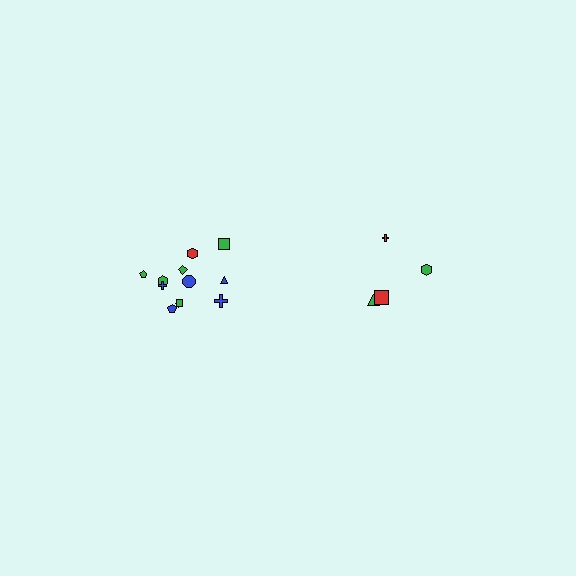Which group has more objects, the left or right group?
The left group.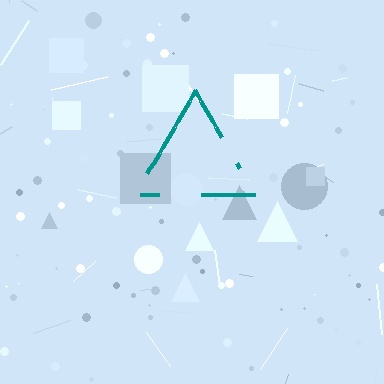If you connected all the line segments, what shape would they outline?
They would outline a triangle.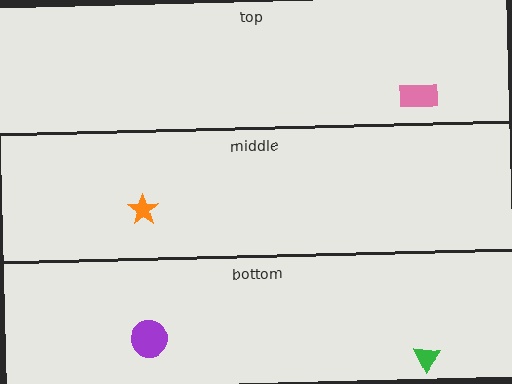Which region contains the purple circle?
The bottom region.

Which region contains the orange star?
The middle region.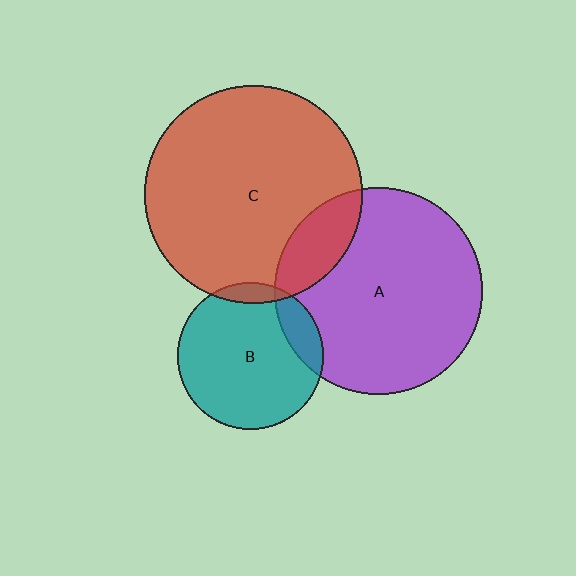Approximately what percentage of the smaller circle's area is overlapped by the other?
Approximately 15%.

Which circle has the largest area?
Circle C (red).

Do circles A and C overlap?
Yes.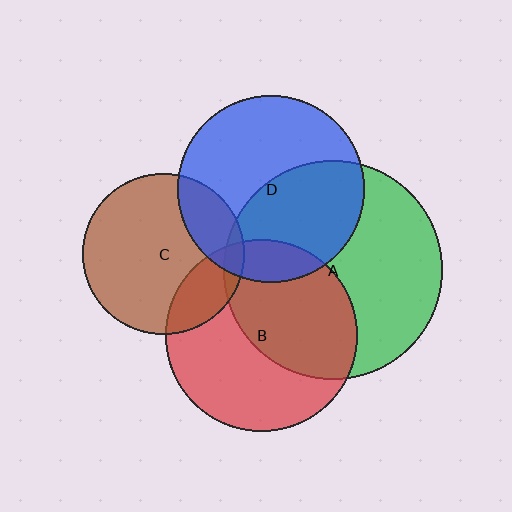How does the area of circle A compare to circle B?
Approximately 1.3 times.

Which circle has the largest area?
Circle A (green).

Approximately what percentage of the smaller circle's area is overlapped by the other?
Approximately 5%.